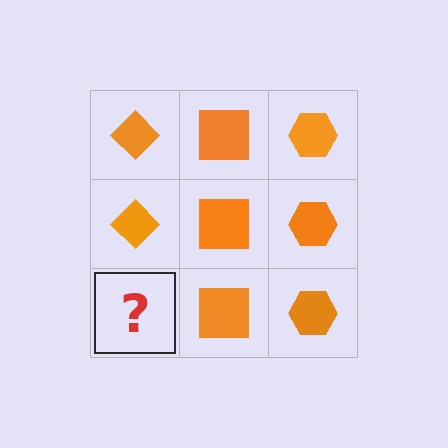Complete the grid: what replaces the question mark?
The question mark should be replaced with an orange diamond.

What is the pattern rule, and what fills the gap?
The rule is that each column has a consistent shape. The gap should be filled with an orange diamond.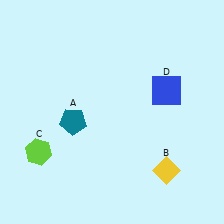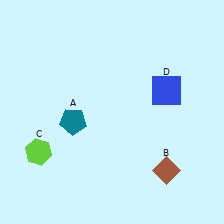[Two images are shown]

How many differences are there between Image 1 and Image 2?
There is 1 difference between the two images.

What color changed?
The diamond (B) changed from yellow in Image 1 to brown in Image 2.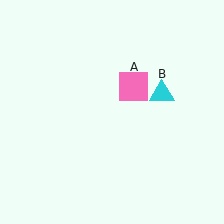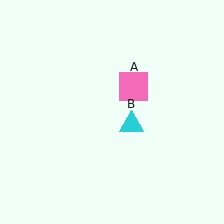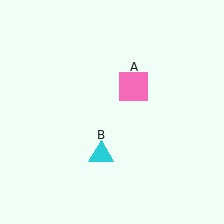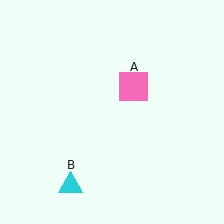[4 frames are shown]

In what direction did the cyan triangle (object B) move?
The cyan triangle (object B) moved down and to the left.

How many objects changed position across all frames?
1 object changed position: cyan triangle (object B).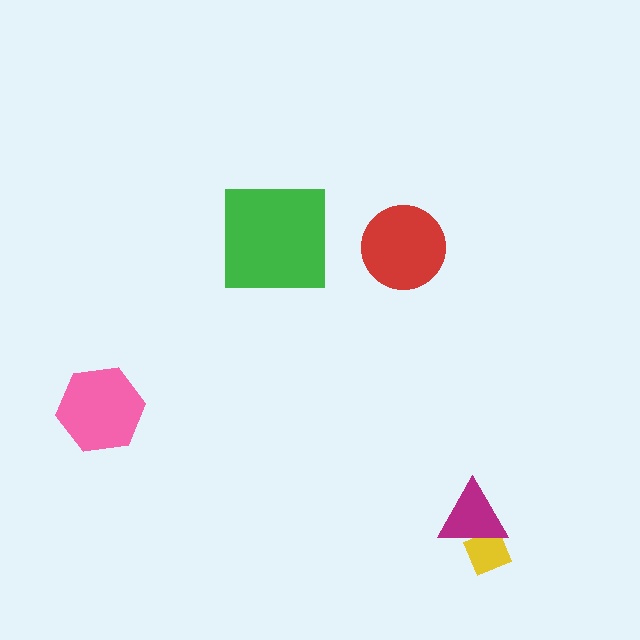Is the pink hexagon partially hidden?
No, no other shape covers it.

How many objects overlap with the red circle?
0 objects overlap with the red circle.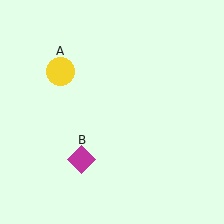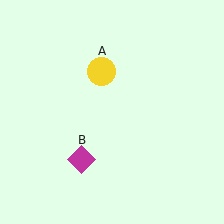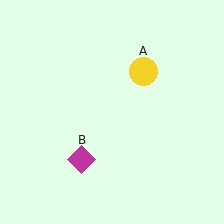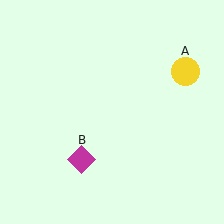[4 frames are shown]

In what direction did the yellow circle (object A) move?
The yellow circle (object A) moved right.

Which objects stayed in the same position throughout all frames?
Magenta diamond (object B) remained stationary.